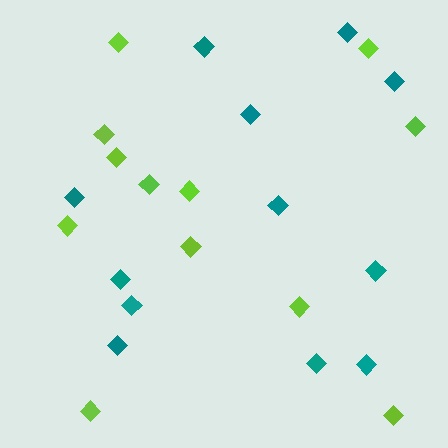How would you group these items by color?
There are 2 groups: one group of lime diamonds (12) and one group of teal diamonds (12).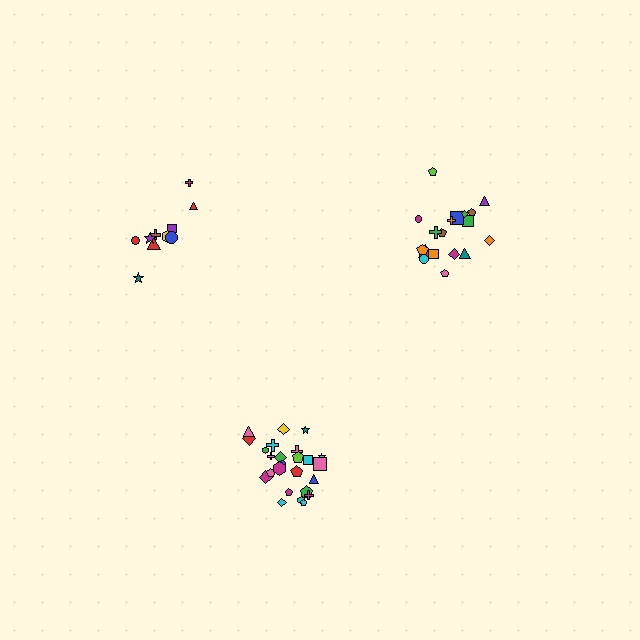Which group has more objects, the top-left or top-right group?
The top-right group.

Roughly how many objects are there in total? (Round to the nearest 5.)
Roughly 55 objects in total.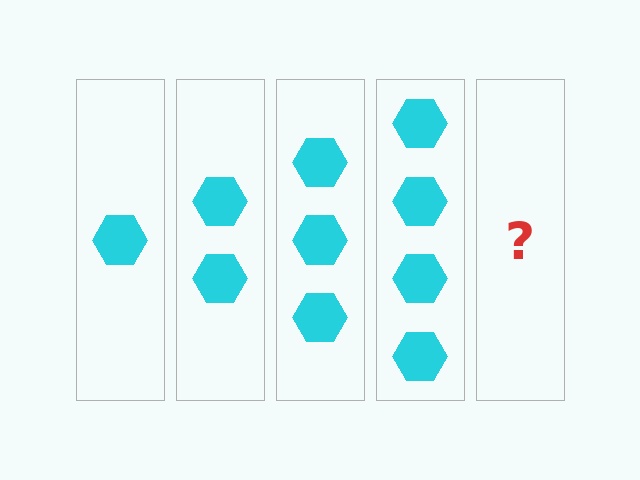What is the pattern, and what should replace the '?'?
The pattern is that each step adds one more hexagon. The '?' should be 5 hexagons.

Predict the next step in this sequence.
The next step is 5 hexagons.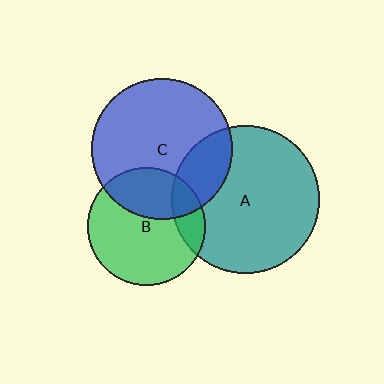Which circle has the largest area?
Circle A (teal).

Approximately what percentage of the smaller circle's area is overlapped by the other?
Approximately 15%.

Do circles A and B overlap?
Yes.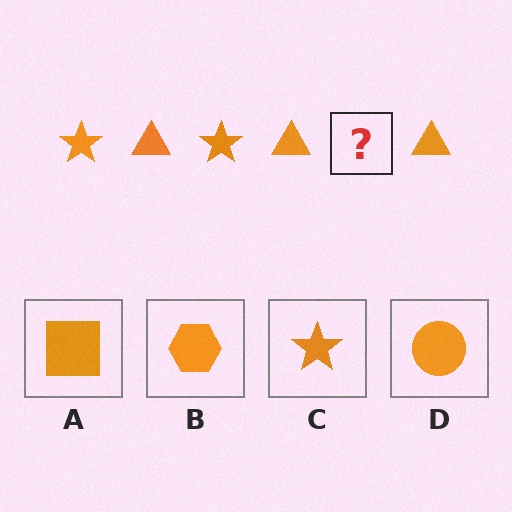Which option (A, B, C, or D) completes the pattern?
C.